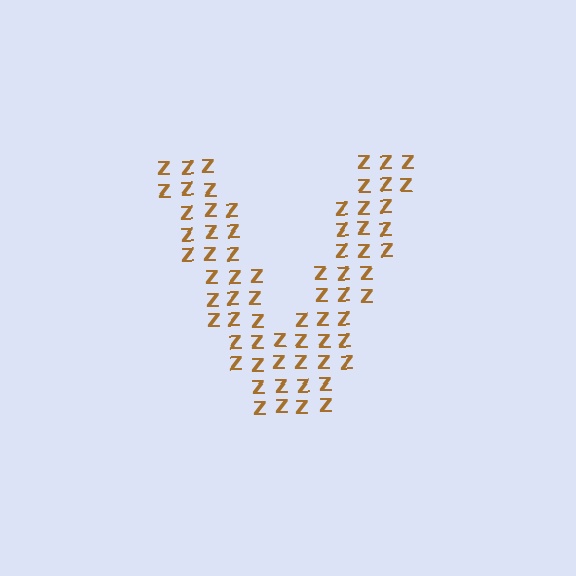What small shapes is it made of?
It is made of small letter Z's.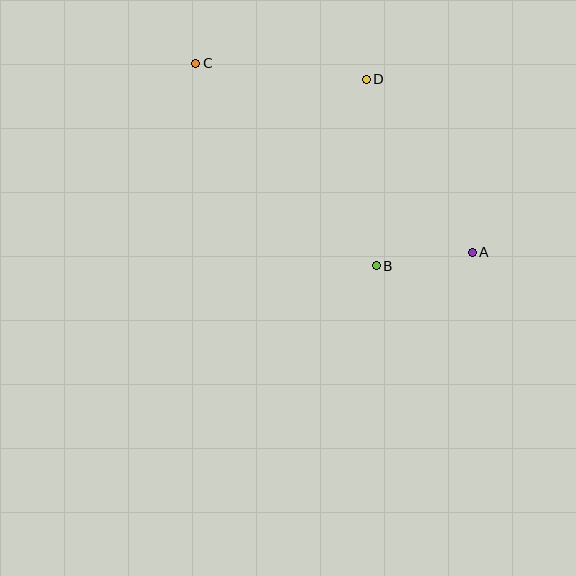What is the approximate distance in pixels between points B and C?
The distance between B and C is approximately 271 pixels.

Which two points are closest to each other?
Points A and B are closest to each other.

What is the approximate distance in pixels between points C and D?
The distance between C and D is approximately 171 pixels.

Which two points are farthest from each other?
Points A and C are farthest from each other.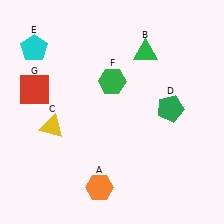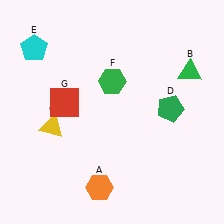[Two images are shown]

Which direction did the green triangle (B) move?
The green triangle (B) moved right.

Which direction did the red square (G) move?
The red square (G) moved right.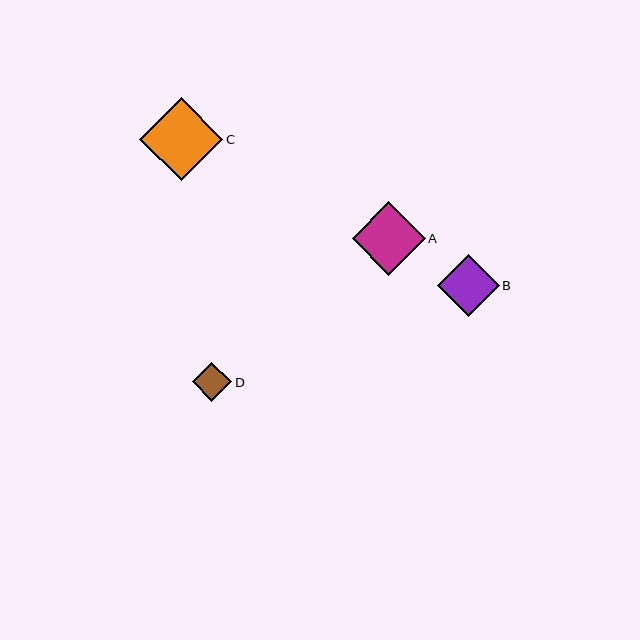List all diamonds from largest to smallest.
From largest to smallest: C, A, B, D.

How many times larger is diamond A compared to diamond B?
Diamond A is approximately 1.2 times the size of diamond B.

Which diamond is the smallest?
Diamond D is the smallest with a size of approximately 40 pixels.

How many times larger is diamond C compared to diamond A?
Diamond C is approximately 1.1 times the size of diamond A.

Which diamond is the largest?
Diamond C is the largest with a size of approximately 83 pixels.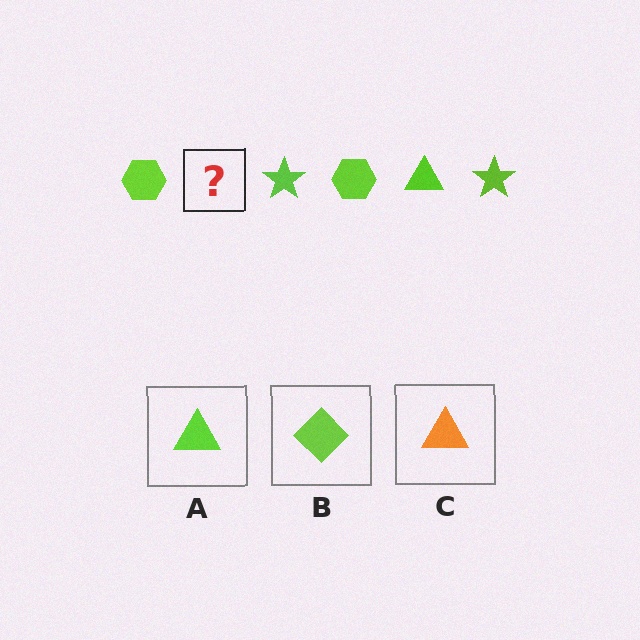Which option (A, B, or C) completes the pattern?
A.